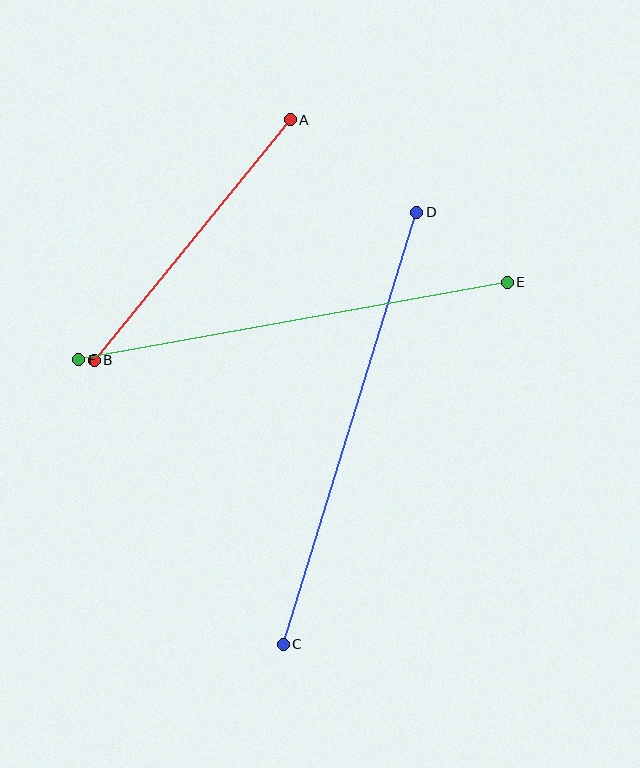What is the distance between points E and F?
The distance is approximately 435 pixels.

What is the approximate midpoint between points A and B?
The midpoint is at approximately (192, 240) pixels.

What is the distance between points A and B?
The distance is approximately 310 pixels.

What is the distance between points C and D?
The distance is approximately 452 pixels.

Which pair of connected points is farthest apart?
Points C and D are farthest apart.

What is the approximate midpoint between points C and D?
The midpoint is at approximately (350, 428) pixels.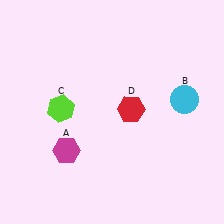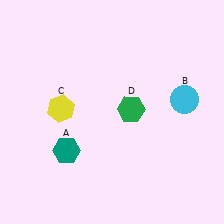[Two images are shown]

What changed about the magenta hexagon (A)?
In Image 1, A is magenta. In Image 2, it changed to teal.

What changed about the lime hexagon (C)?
In Image 1, C is lime. In Image 2, it changed to yellow.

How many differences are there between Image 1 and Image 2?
There are 3 differences between the two images.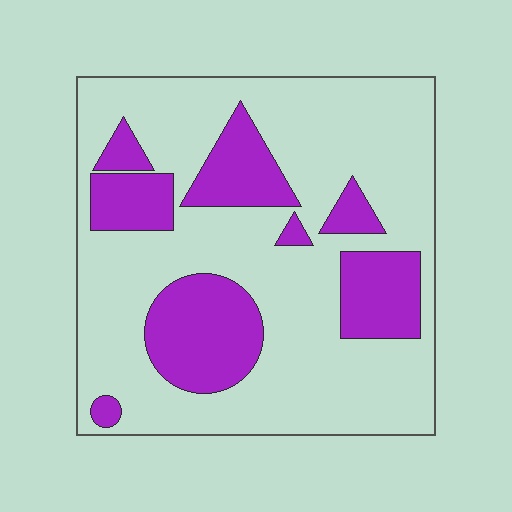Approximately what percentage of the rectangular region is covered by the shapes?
Approximately 25%.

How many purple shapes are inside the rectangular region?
8.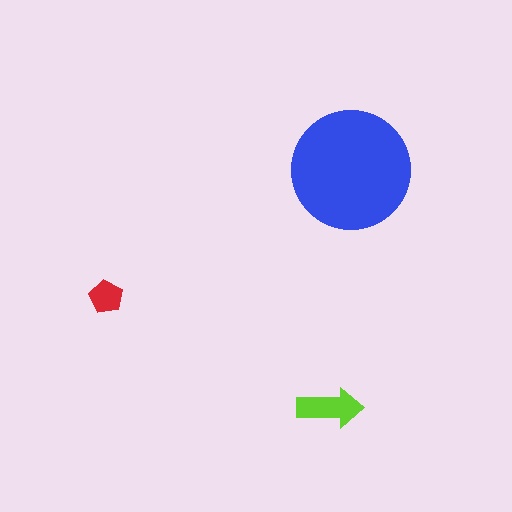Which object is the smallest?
The red pentagon.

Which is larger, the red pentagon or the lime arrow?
The lime arrow.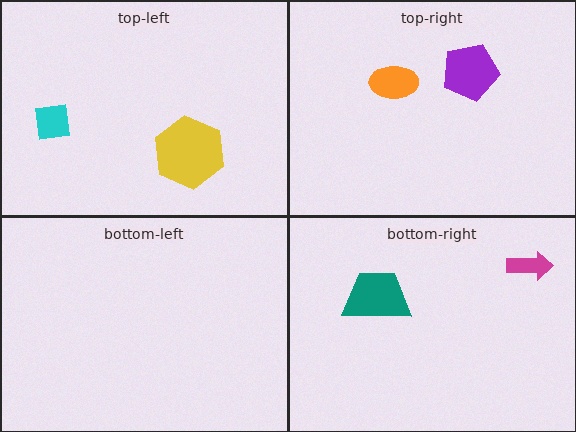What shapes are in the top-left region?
The yellow hexagon, the cyan square.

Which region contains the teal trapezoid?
The bottom-right region.